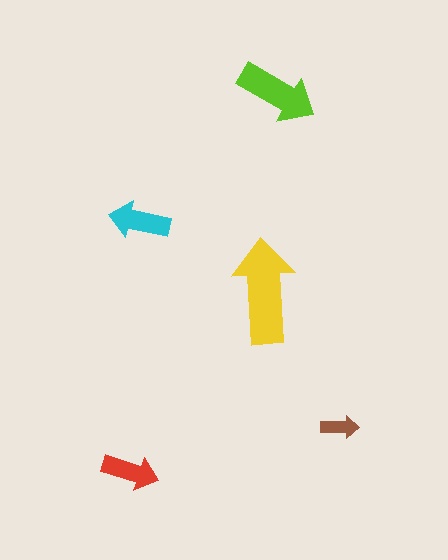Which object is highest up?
The lime arrow is topmost.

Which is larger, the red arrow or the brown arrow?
The red one.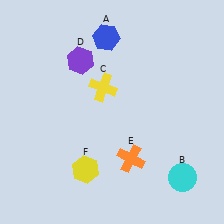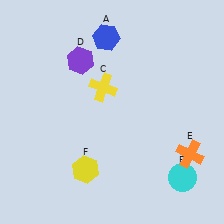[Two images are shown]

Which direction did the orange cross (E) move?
The orange cross (E) moved right.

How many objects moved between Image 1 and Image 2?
1 object moved between the two images.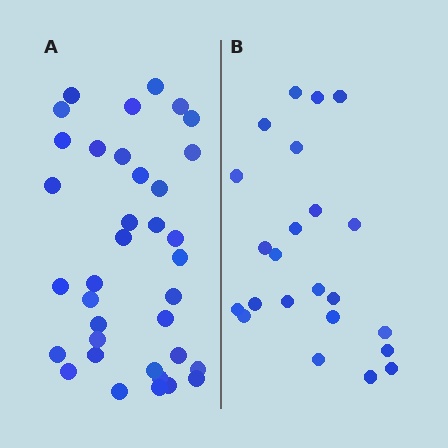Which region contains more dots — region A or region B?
Region A (the left region) has more dots.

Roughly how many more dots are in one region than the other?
Region A has approximately 15 more dots than region B.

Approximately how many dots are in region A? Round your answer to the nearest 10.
About 40 dots. (The exact count is 36, which rounds to 40.)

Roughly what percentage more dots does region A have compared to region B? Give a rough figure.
About 55% more.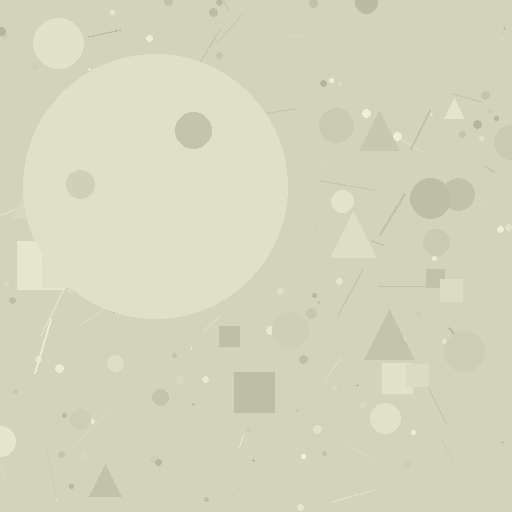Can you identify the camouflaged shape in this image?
The camouflaged shape is a circle.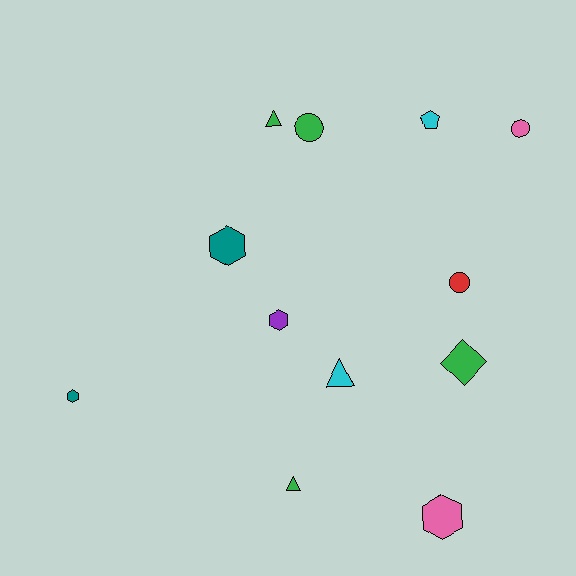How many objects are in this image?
There are 12 objects.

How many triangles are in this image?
There are 3 triangles.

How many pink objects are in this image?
There are 2 pink objects.